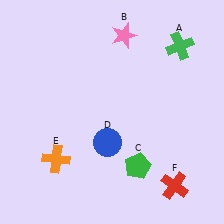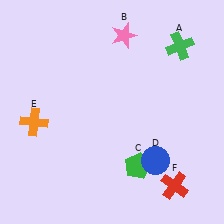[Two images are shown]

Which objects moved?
The objects that moved are: the blue circle (D), the orange cross (E).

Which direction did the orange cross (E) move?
The orange cross (E) moved up.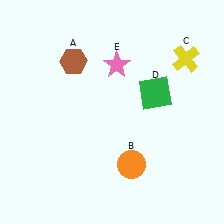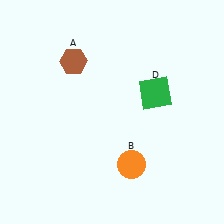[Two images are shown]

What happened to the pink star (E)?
The pink star (E) was removed in Image 2. It was in the top-right area of Image 1.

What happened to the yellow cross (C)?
The yellow cross (C) was removed in Image 2. It was in the top-right area of Image 1.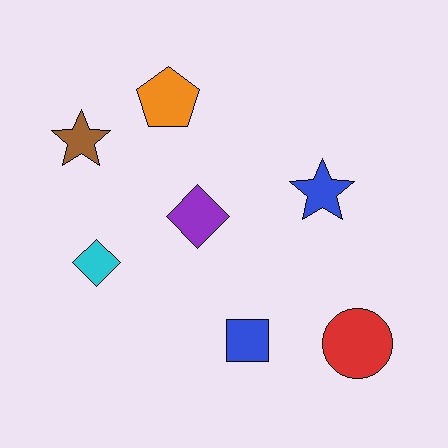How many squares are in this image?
There is 1 square.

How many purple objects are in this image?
There is 1 purple object.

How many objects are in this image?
There are 7 objects.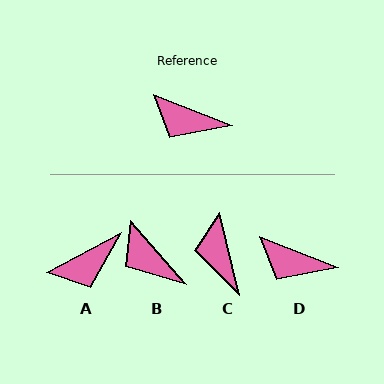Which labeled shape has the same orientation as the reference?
D.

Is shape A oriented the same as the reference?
No, it is off by about 50 degrees.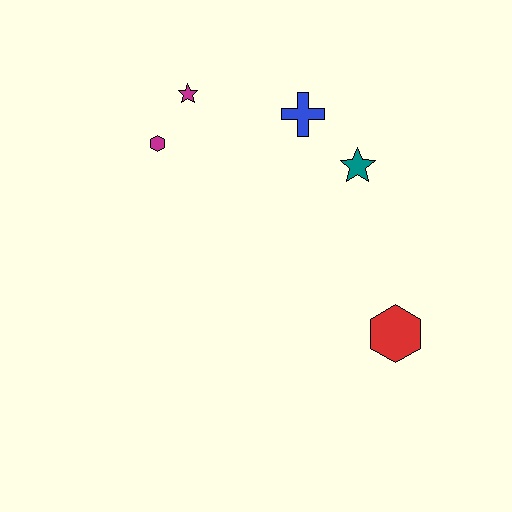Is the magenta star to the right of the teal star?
No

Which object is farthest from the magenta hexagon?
The red hexagon is farthest from the magenta hexagon.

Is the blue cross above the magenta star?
No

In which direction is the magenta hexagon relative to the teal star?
The magenta hexagon is to the left of the teal star.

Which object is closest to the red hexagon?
The teal star is closest to the red hexagon.